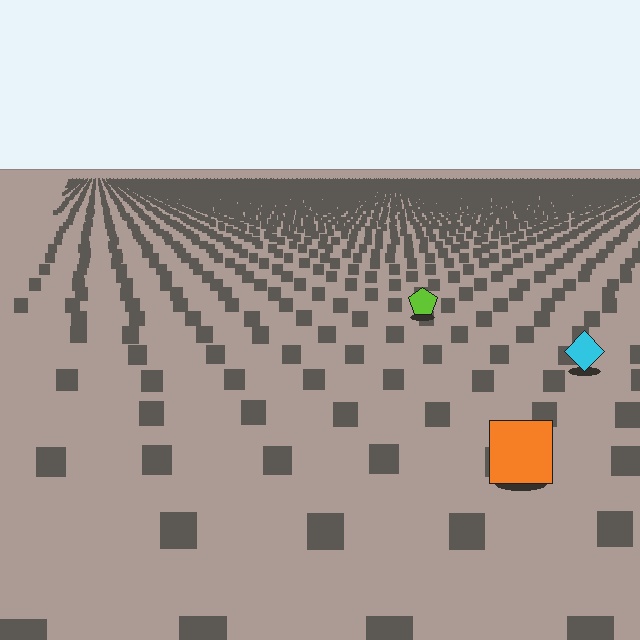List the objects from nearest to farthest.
From nearest to farthest: the orange square, the cyan diamond, the lime pentagon.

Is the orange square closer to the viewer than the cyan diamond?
Yes. The orange square is closer — you can tell from the texture gradient: the ground texture is coarser near it.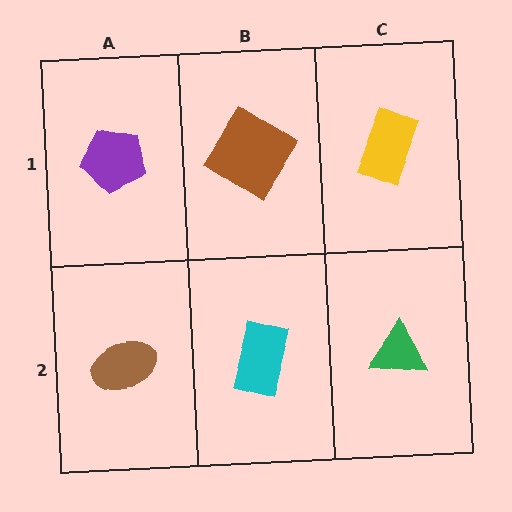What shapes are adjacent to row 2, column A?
A purple pentagon (row 1, column A), a cyan rectangle (row 2, column B).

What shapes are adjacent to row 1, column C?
A green triangle (row 2, column C), a brown diamond (row 1, column B).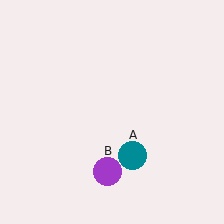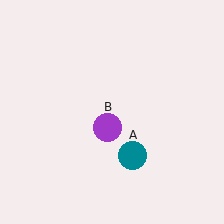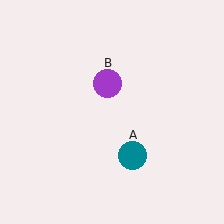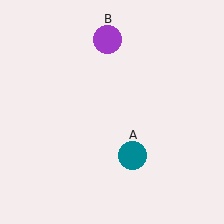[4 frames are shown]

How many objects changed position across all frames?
1 object changed position: purple circle (object B).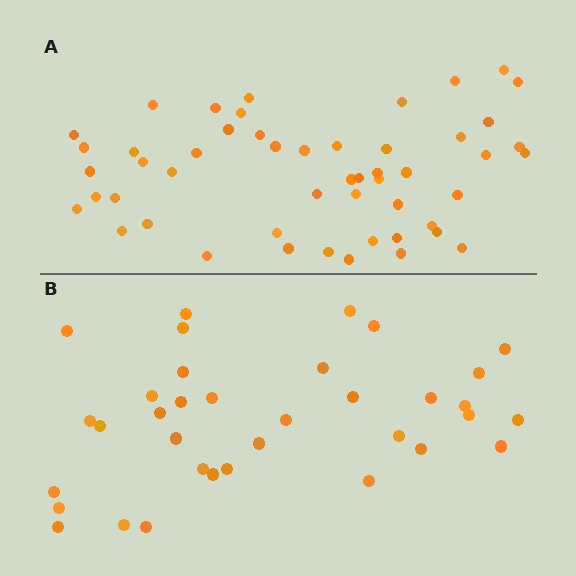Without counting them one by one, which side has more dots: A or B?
Region A (the top region) has more dots.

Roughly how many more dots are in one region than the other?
Region A has approximately 15 more dots than region B.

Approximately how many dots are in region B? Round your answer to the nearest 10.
About 40 dots. (The exact count is 35, which rounds to 40.)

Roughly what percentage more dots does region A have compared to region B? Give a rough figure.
About 45% more.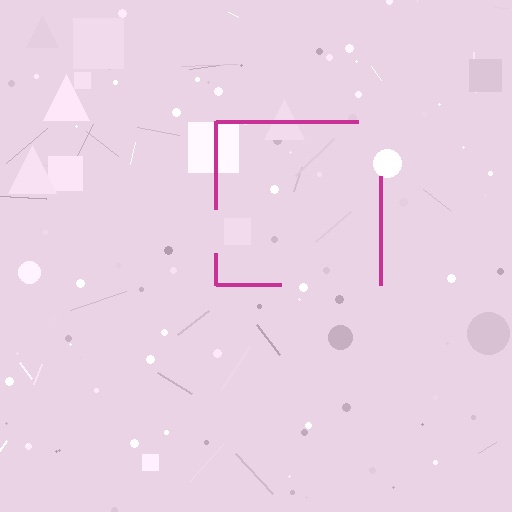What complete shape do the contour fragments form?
The contour fragments form a square.